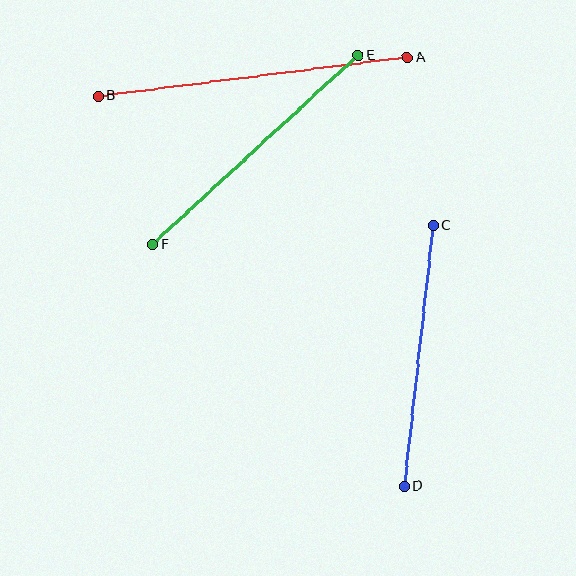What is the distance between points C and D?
The distance is approximately 262 pixels.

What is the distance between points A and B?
The distance is approximately 311 pixels.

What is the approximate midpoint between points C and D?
The midpoint is at approximately (418, 356) pixels.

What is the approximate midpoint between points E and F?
The midpoint is at approximately (256, 150) pixels.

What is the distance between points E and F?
The distance is approximately 279 pixels.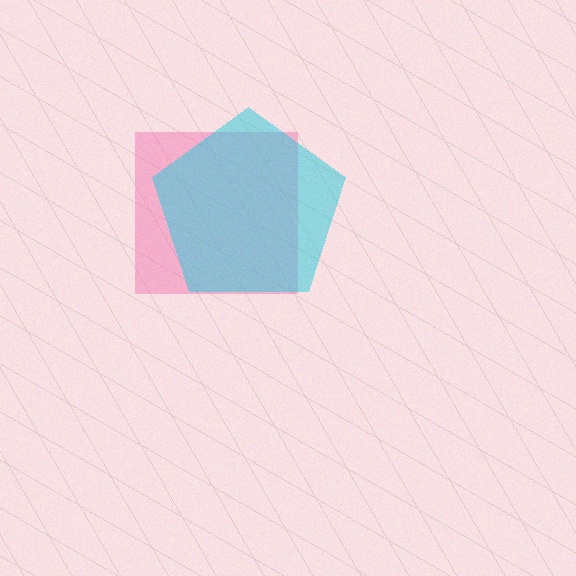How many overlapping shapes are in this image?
There are 2 overlapping shapes in the image.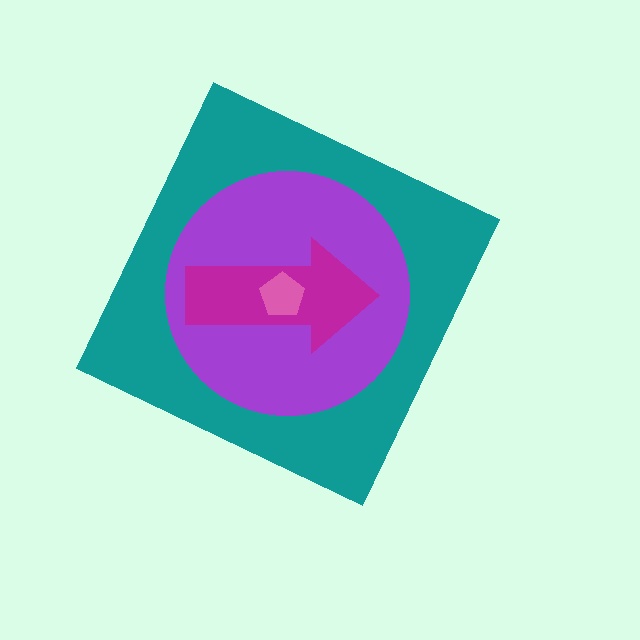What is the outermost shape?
The teal diamond.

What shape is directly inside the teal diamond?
The purple circle.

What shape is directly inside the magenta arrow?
The pink pentagon.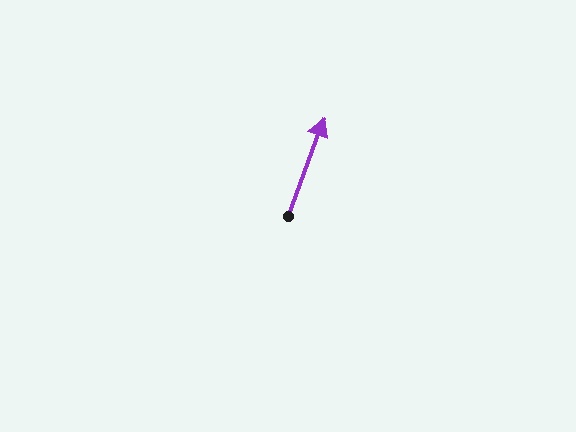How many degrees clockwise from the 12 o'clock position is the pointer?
Approximately 20 degrees.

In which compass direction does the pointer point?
North.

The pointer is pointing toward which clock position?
Roughly 1 o'clock.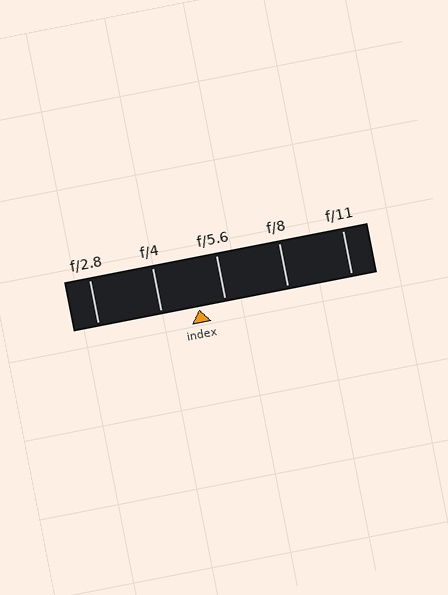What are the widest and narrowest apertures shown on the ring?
The widest aperture shown is f/2.8 and the narrowest is f/11.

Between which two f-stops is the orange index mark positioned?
The index mark is between f/4 and f/5.6.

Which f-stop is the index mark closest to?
The index mark is closest to f/5.6.